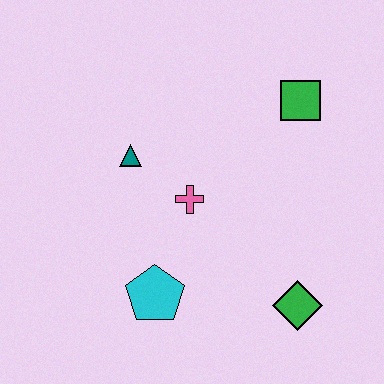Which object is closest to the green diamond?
The cyan pentagon is closest to the green diamond.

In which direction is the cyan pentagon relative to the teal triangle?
The cyan pentagon is below the teal triangle.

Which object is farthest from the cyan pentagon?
The green square is farthest from the cyan pentagon.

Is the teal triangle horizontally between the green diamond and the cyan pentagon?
No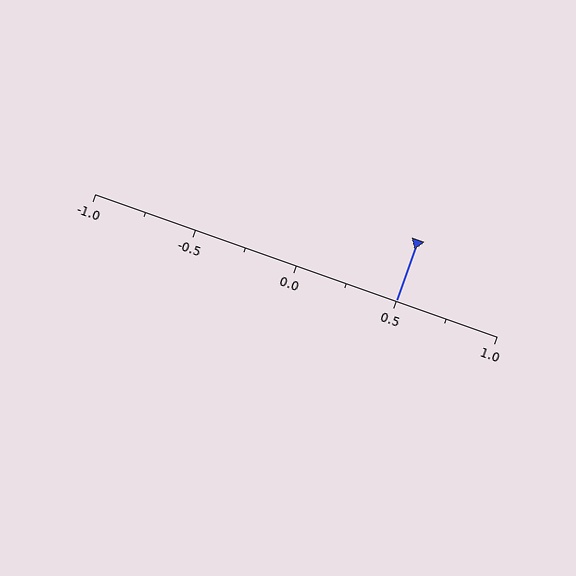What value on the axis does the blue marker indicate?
The marker indicates approximately 0.5.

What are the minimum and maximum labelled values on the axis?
The axis runs from -1.0 to 1.0.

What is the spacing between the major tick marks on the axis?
The major ticks are spaced 0.5 apart.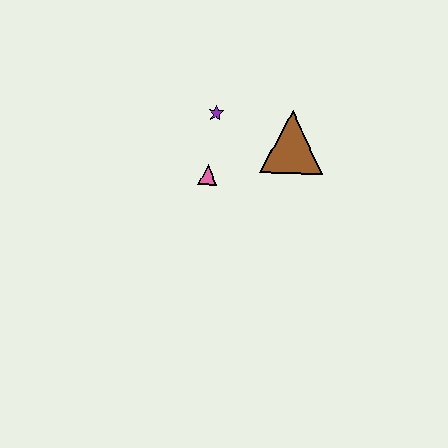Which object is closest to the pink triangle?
The purple star is closest to the pink triangle.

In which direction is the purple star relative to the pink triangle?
The purple star is above the pink triangle.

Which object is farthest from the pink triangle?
The brown triangle is farthest from the pink triangle.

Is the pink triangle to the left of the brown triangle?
Yes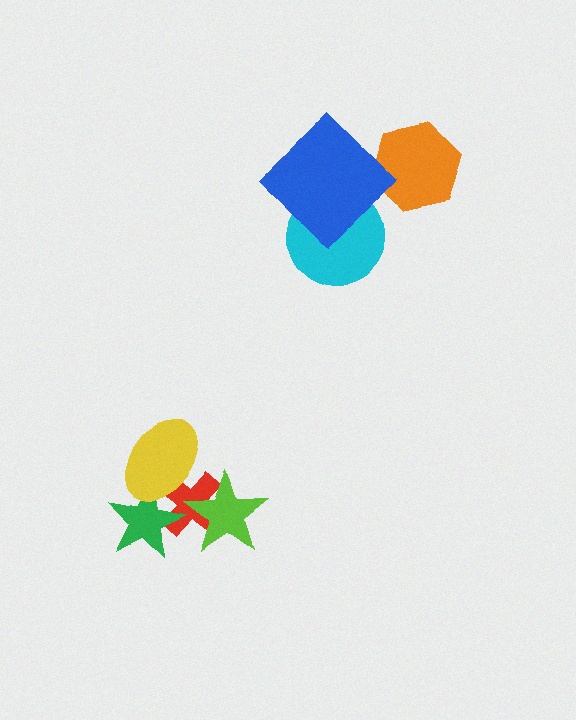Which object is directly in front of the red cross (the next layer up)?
The lime star is directly in front of the red cross.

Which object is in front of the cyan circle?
The blue diamond is in front of the cyan circle.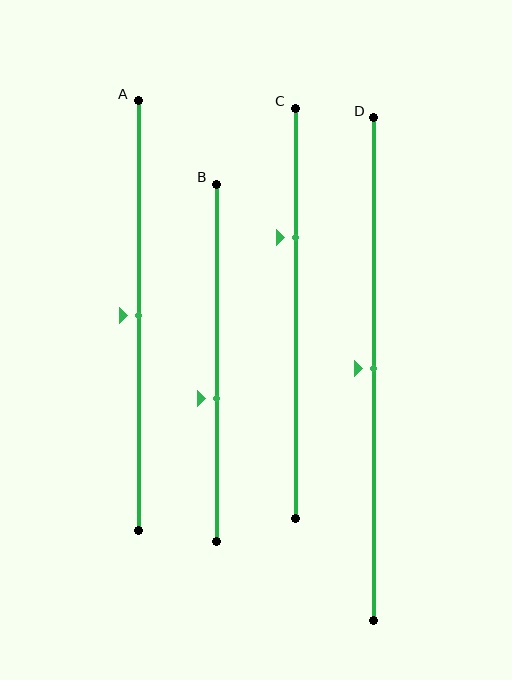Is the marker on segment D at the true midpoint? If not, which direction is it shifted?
Yes, the marker on segment D is at the true midpoint.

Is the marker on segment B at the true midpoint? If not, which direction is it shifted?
No, the marker on segment B is shifted downward by about 10% of the segment length.